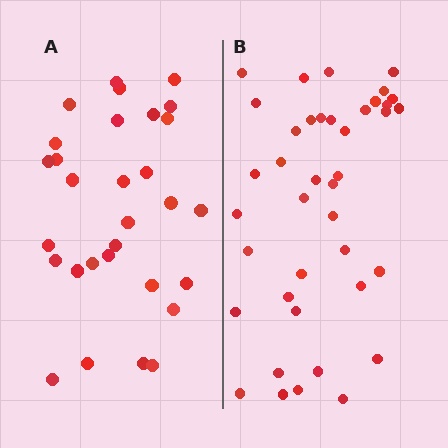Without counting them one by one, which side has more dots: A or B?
Region B (the right region) has more dots.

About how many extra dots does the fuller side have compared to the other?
Region B has roughly 10 or so more dots than region A.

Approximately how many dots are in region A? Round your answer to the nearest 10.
About 30 dots.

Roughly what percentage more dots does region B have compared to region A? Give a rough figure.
About 35% more.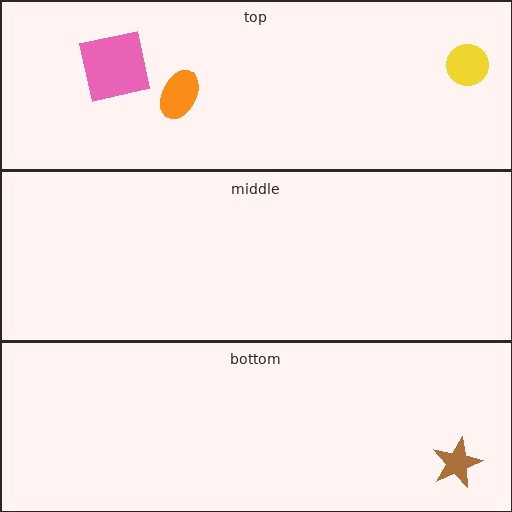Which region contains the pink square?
The top region.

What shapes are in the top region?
The yellow circle, the orange ellipse, the pink square.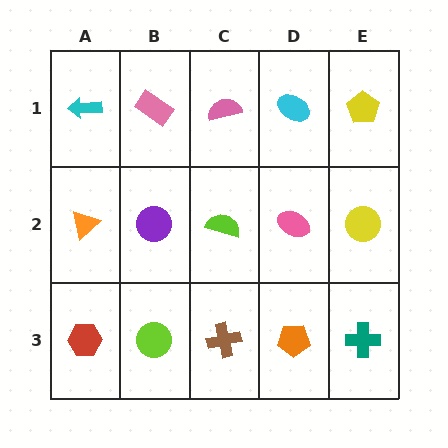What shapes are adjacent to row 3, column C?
A lime semicircle (row 2, column C), a lime circle (row 3, column B), an orange pentagon (row 3, column D).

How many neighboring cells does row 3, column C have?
3.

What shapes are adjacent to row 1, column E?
A yellow circle (row 2, column E), a cyan ellipse (row 1, column D).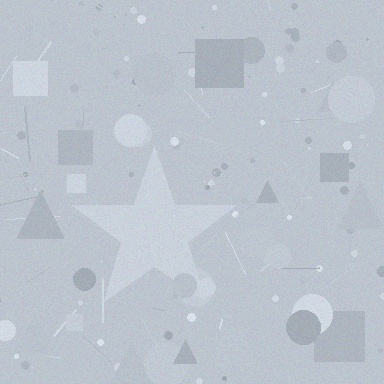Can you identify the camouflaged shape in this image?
The camouflaged shape is a star.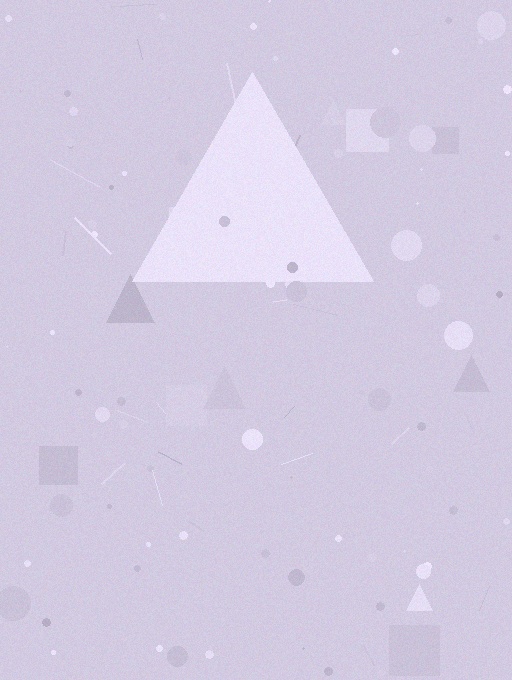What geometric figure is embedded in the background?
A triangle is embedded in the background.